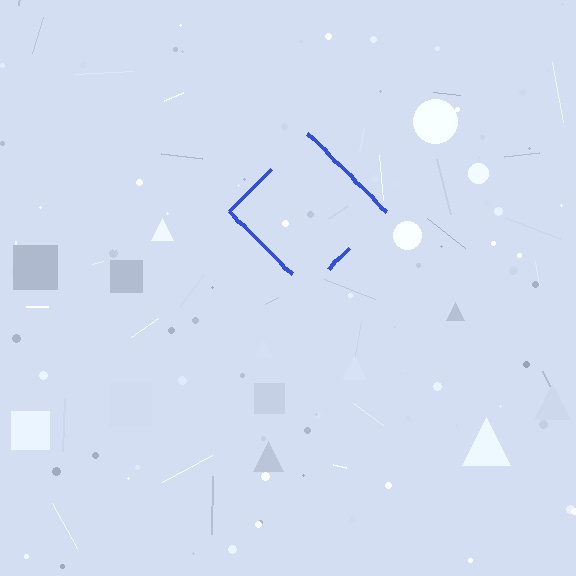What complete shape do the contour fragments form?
The contour fragments form a diamond.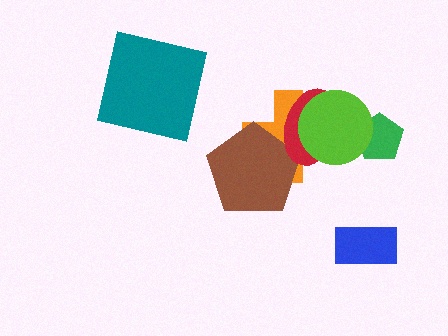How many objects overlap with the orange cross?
3 objects overlap with the orange cross.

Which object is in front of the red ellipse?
The lime circle is in front of the red ellipse.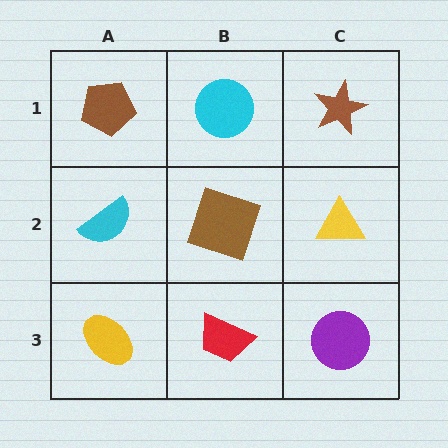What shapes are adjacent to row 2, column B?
A cyan circle (row 1, column B), a red trapezoid (row 3, column B), a cyan semicircle (row 2, column A), a yellow triangle (row 2, column C).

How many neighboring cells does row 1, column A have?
2.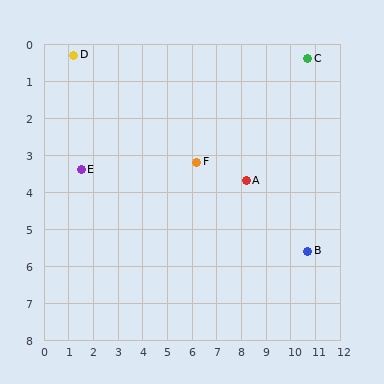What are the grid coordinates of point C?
Point C is at approximately (10.7, 0.4).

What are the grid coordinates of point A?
Point A is at approximately (8.2, 3.7).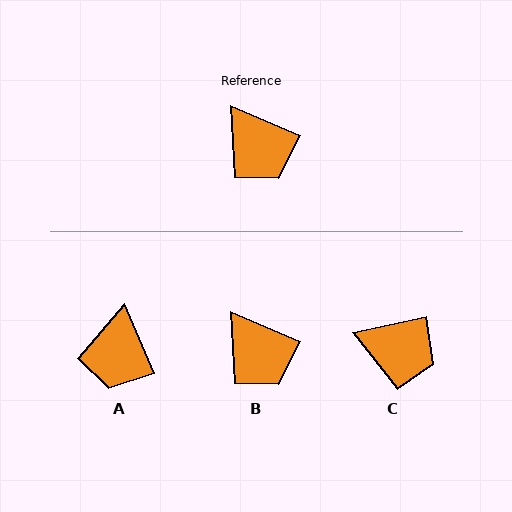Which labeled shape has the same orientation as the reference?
B.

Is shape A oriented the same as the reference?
No, it is off by about 44 degrees.